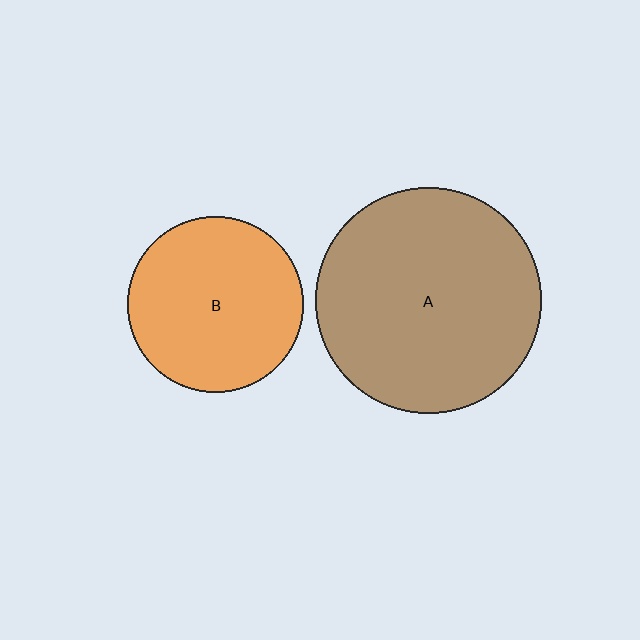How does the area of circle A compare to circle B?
Approximately 1.7 times.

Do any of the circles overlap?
No, none of the circles overlap.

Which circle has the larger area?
Circle A (brown).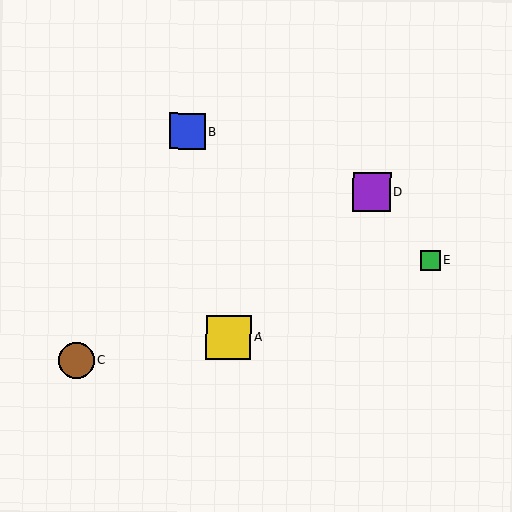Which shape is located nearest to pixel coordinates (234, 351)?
The yellow square (labeled A) at (229, 337) is nearest to that location.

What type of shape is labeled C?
Shape C is a brown circle.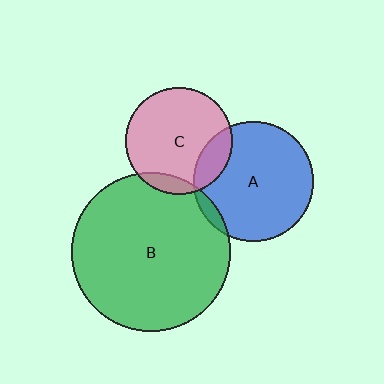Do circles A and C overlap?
Yes.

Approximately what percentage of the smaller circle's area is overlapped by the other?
Approximately 15%.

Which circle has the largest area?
Circle B (green).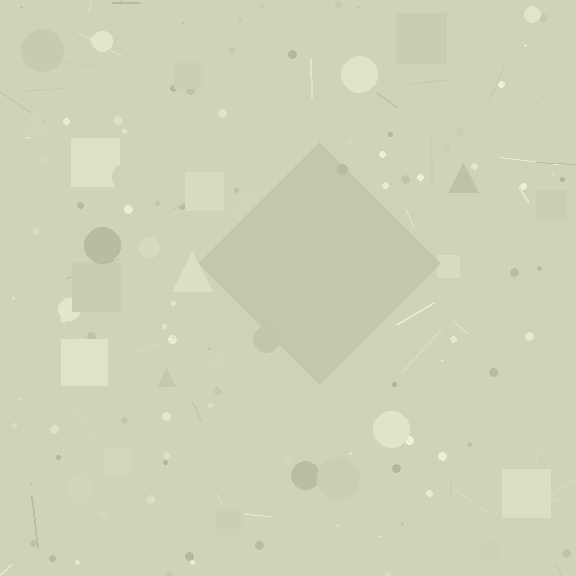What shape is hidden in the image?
A diamond is hidden in the image.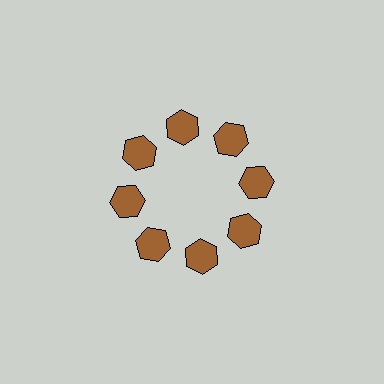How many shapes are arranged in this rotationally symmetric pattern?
There are 8 shapes, arranged in 8 groups of 1.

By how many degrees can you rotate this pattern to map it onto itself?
The pattern maps onto itself every 45 degrees of rotation.